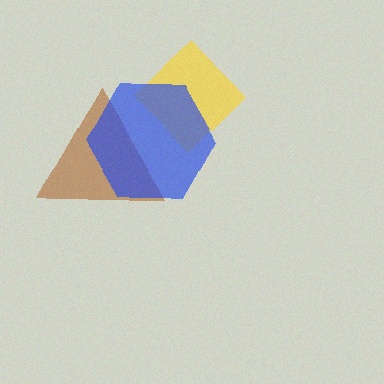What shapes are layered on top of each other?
The layered shapes are: a brown triangle, a yellow diamond, a blue hexagon.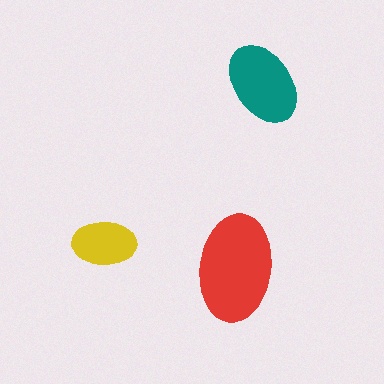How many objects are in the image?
There are 3 objects in the image.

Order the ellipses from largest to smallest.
the red one, the teal one, the yellow one.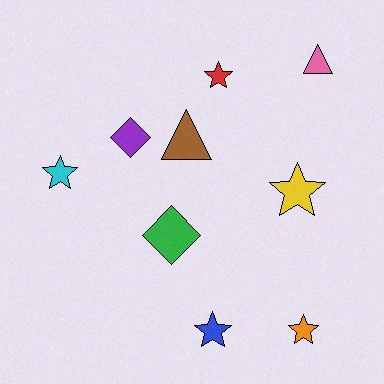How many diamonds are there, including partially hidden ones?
There are 2 diamonds.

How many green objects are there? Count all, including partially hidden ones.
There is 1 green object.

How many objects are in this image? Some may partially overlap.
There are 9 objects.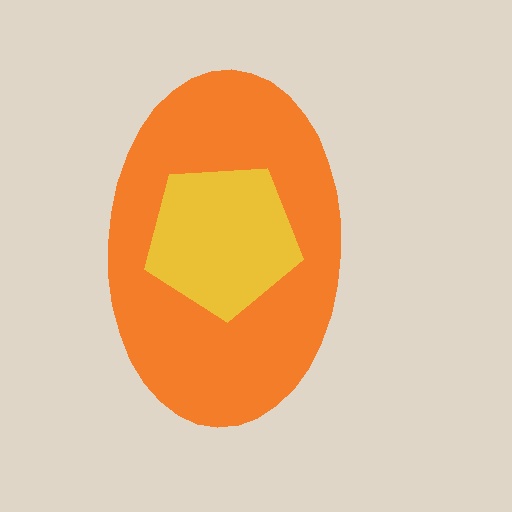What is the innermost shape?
The yellow pentagon.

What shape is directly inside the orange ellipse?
The yellow pentagon.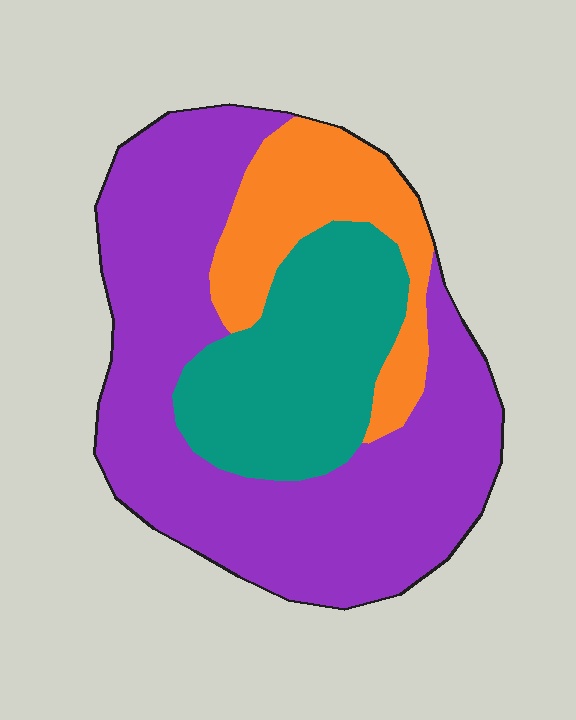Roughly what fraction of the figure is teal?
Teal takes up about one quarter (1/4) of the figure.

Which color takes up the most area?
Purple, at roughly 55%.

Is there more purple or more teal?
Purple.